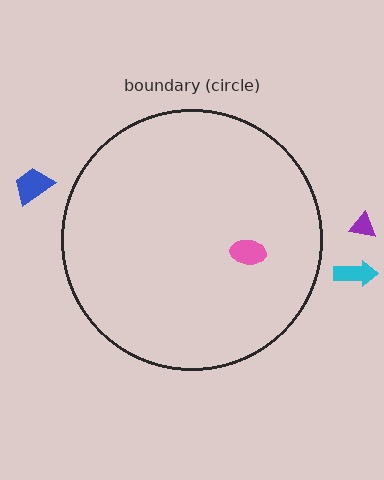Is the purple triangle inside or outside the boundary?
Outside.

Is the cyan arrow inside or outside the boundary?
Outside.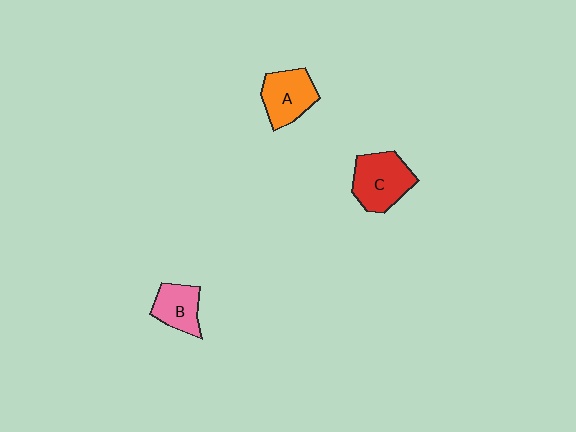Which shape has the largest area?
Shape C (red).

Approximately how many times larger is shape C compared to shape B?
Approximately 1.5 times.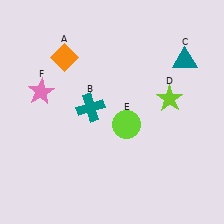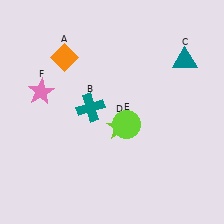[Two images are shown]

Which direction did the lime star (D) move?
The lime star (D) moved left.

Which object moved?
The lime star (D) moved left.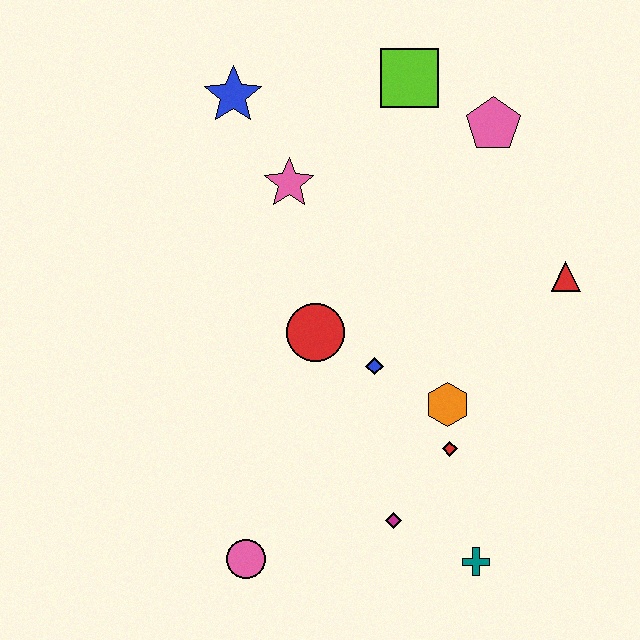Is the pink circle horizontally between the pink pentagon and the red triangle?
No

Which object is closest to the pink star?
The blue star is closest to the pink star.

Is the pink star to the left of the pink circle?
No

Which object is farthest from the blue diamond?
The blue star is farthest from the blue diamond.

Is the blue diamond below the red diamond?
No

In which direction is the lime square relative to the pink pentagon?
The lime square is to the left of the pink pentagon.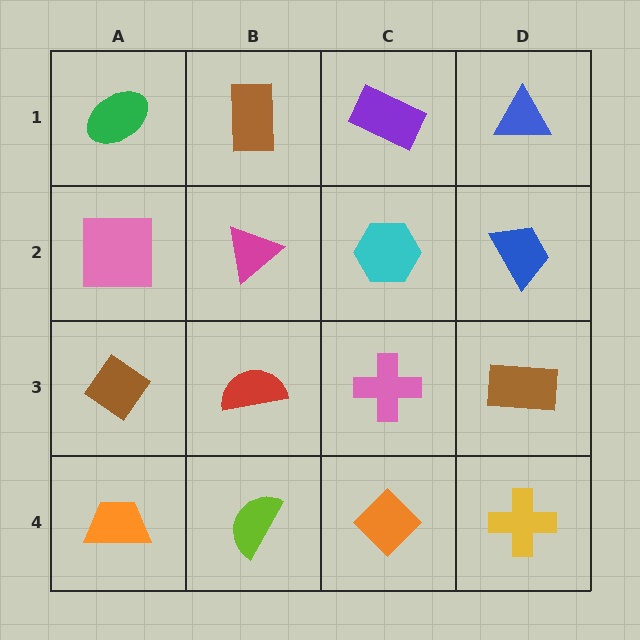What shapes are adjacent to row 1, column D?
A blue trapezoid (row 2, column D), a purple rectangle (row 1, column C).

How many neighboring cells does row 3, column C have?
4.